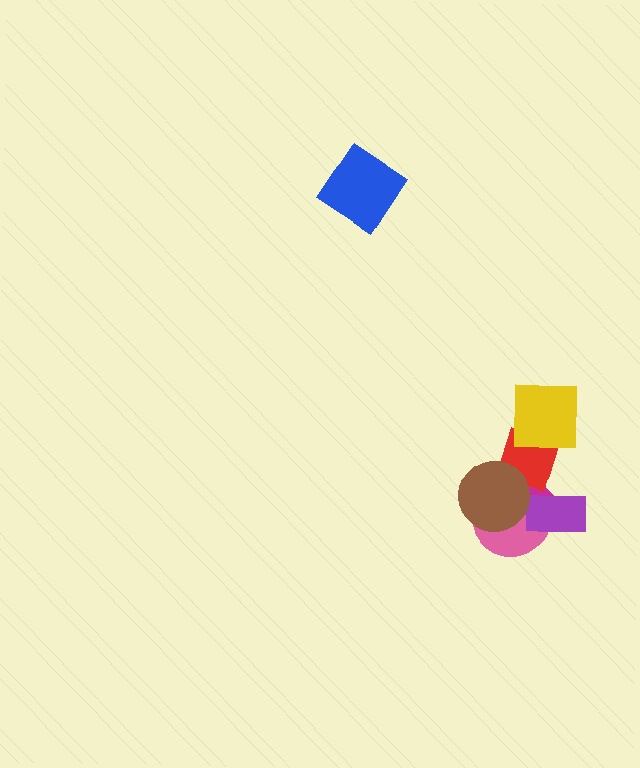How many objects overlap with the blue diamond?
0 objects overlap with the blue diamond.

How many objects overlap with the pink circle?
4 objects overlap with the pink circle.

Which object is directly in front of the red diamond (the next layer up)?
The yellow square is directly in front of the red diamond.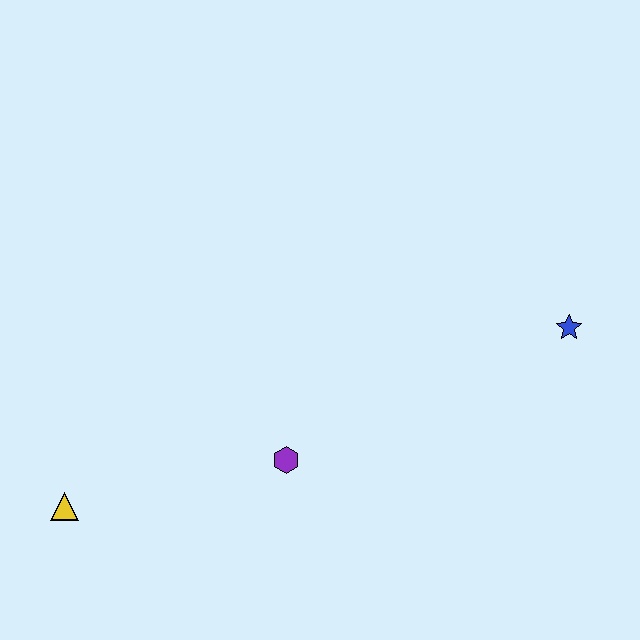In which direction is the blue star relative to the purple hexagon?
The blue star is to the right of the purple hexagon.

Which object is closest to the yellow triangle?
The purple hexagon is closest to the yellow triangle.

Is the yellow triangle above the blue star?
No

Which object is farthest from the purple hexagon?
The blue star is farthest from the purple hexagon.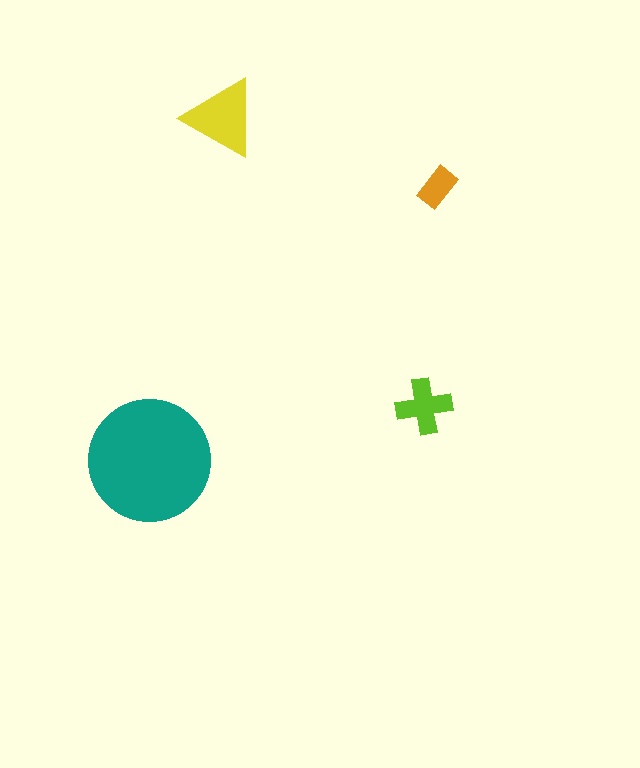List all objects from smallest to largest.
The orange rectangle, the lime cross, the yellow triangle, the teal circle.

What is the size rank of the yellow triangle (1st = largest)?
2nd.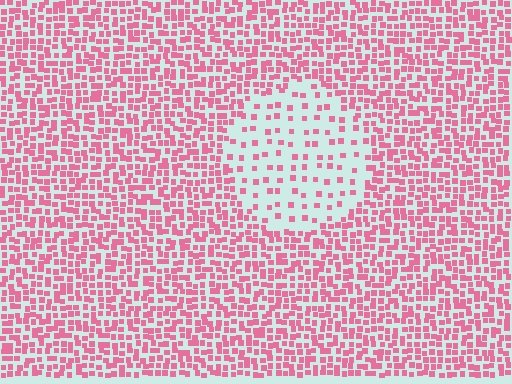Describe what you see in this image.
The image contains small pink elements arranged at two different densities. A circle-shaped region is visible where the elements are less densely packed than the surrounding area.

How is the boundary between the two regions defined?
The boundary is defined by a change in element density (approximately 2.8x ratio). All elements are the same color, size, and shape.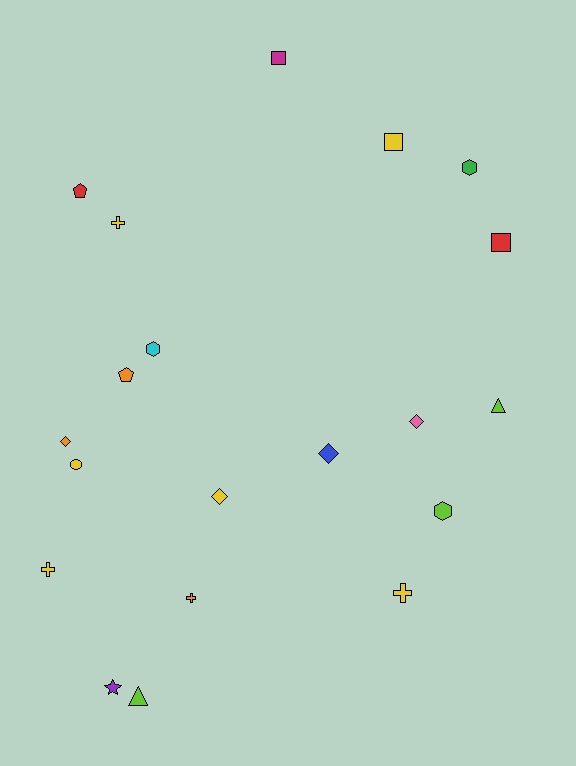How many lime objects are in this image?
There are 3 lime objects.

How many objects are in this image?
There are 20 objects.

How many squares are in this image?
There are 3 squares.